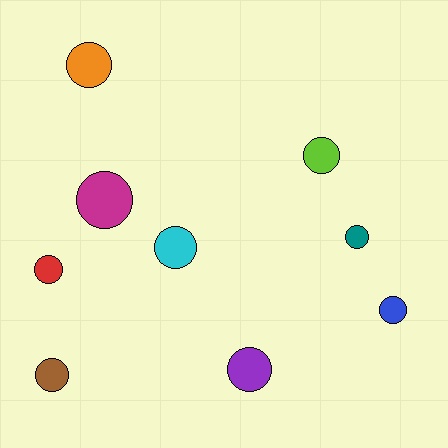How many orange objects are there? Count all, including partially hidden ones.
There is 1 orange object.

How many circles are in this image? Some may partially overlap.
There are 9 circles.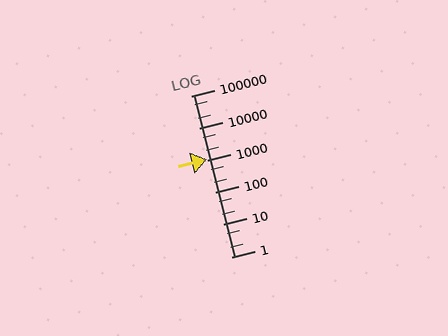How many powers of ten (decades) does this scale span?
The scale spans 5 decades, from 1 to 100000.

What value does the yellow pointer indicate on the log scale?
The pointer indicates approximately 1100.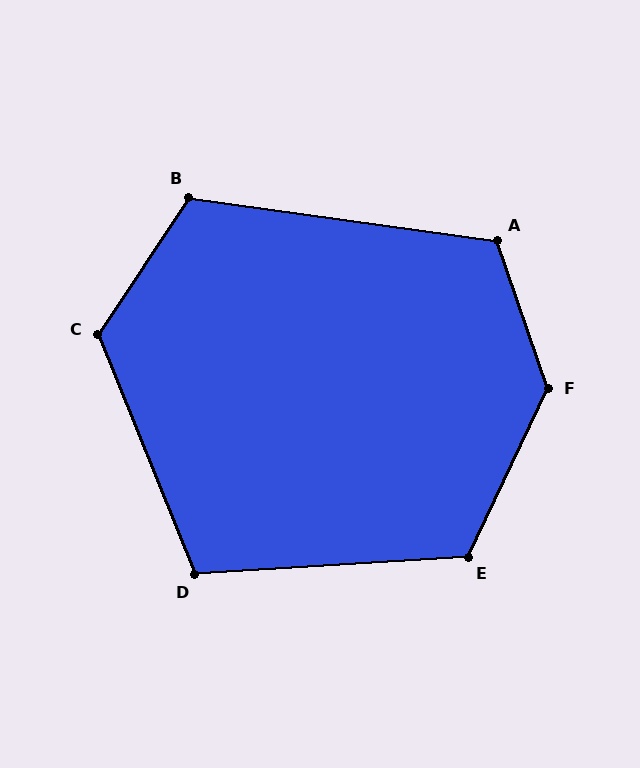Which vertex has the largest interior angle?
F, at approximately 136 degrees.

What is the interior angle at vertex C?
Approximately 124 degrees (obtuse).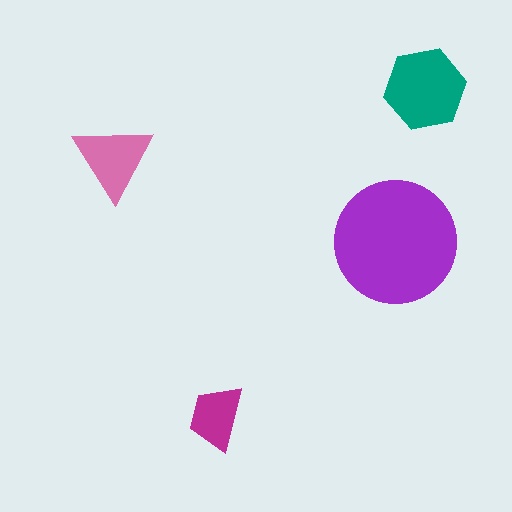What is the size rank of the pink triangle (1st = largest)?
3rd.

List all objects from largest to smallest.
The purple circle, the teal hexagon, the pink triangle, the magenta trapezoid.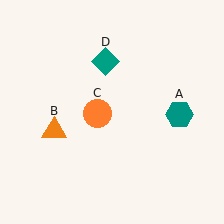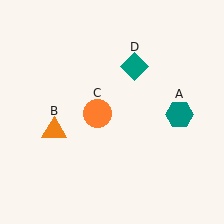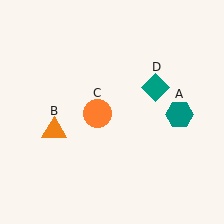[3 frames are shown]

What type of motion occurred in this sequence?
The teal diamond (object D) rotated clockwise around the center of the scene.